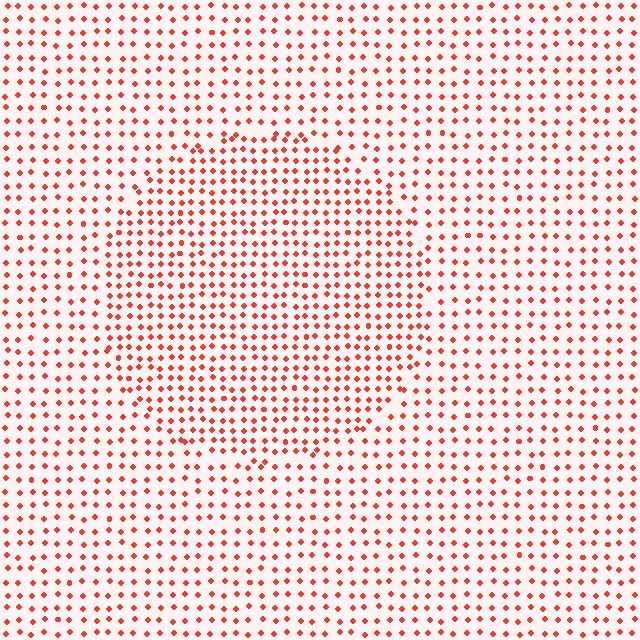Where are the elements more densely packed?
The elements are more densely packed inside the circle boundary.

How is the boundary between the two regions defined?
The boundary is defined by a change in element density (approximately 1.5x ratio). All elements are the same color, size, and shape.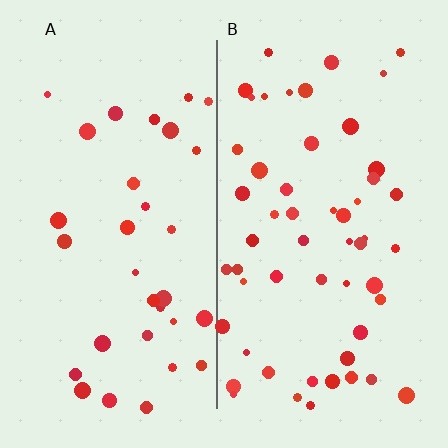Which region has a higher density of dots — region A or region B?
B (the right).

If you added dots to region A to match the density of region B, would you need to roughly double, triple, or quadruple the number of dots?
Approximately double.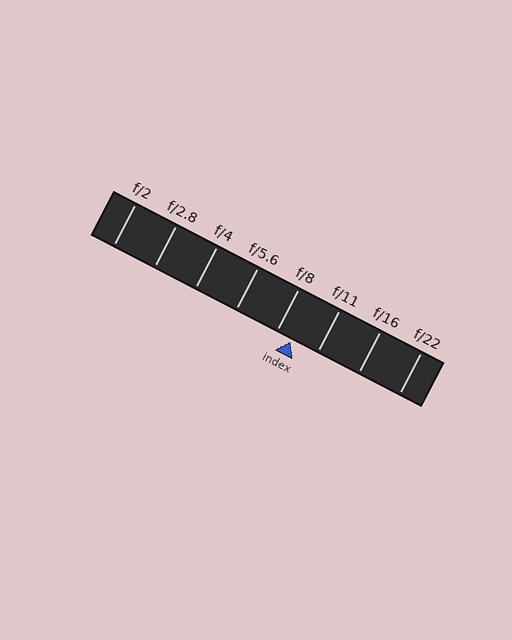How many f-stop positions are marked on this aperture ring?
There are 8 f-stop positions marked.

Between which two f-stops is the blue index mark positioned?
The index mark is between f/8 and f/11.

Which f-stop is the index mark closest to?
The index mark is closest to f/8.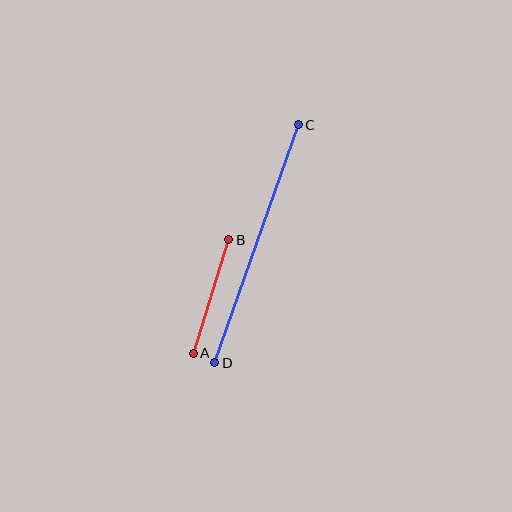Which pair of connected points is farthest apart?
Points C and D are farthest apart.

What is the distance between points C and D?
The distance is approximately 252 pixels.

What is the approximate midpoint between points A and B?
The midpoint is at approximately (211, 297) pixels.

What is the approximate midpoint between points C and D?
The midpoint is at approximately (257, 244) pixels.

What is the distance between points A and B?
The distance is approximately 119 pixels.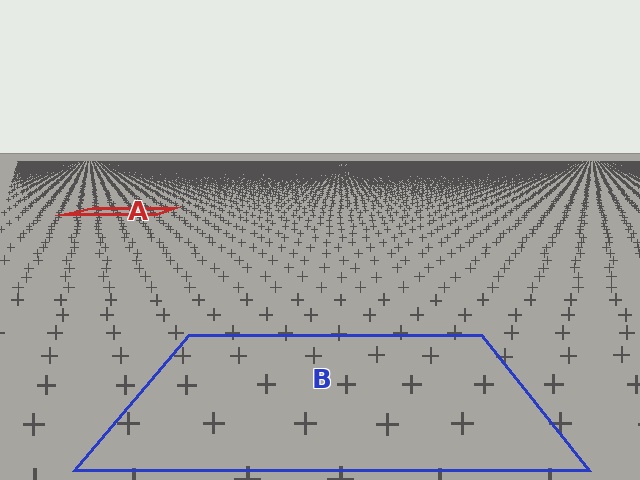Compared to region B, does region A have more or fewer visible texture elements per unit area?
Region A has more texture elements per unit area — they are packed more densely because it is farther away.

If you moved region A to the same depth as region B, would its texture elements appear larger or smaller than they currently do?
They would appear larger. At a closer depth, the same texture elements are projected at a bigger on-screen size.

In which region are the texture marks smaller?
The texture marks are smaller in region A, because it is farther away.